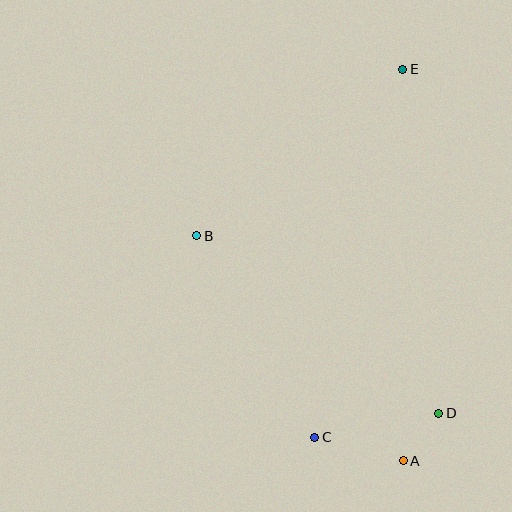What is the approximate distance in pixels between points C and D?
The distance between C and D is approximately 127 pixels.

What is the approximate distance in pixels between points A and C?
The distance between A and C is approximately 92 pixels.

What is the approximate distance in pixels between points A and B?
The distance between A and B is approximately 305 pixels.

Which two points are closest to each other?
Points A and D are closest to each other.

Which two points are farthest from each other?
Points A and E are farthest from each other.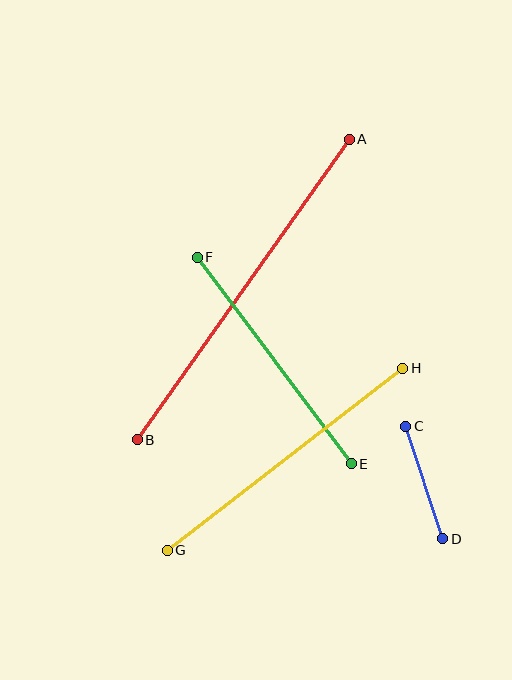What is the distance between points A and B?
The distance is approximately 368 pixels.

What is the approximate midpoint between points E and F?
The midpoint is at approximately (274, 361) pixels.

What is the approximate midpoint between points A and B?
The midpoint is at approximately (243, 290) pixels.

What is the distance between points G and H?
The distance is approximately 297 pixels.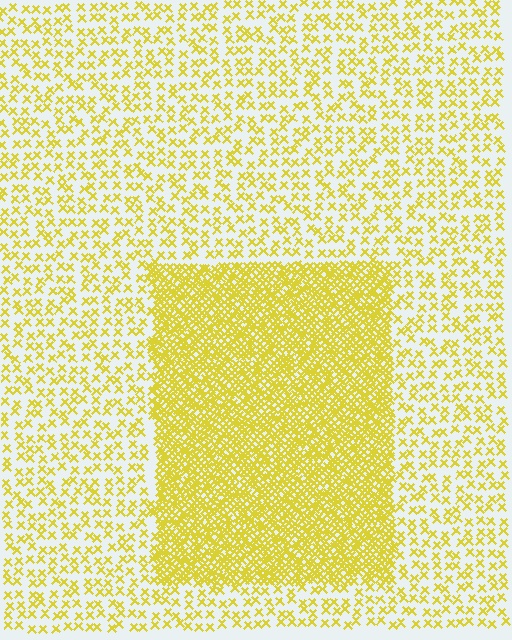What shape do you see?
I see a rectangle.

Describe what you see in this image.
The image contains small yellow elements arranged at two different densities. A rectangle-shaped region is visible where the elements are more densely packed than the surrounding area.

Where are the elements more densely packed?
The elements are more densely packed inside the rectangle boundary.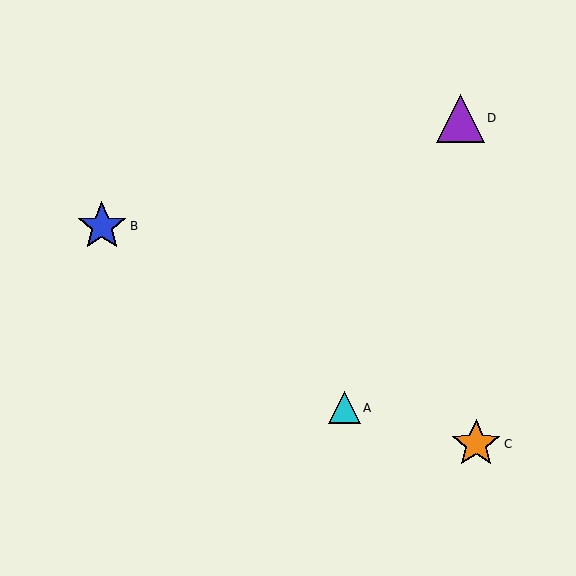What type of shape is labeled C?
Shape C is an orange star.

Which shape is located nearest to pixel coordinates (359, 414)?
The cyan triangle (labeled A) at (344, 408) is nearest to that location.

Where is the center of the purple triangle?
The center of the purple triangle is at (460, 118).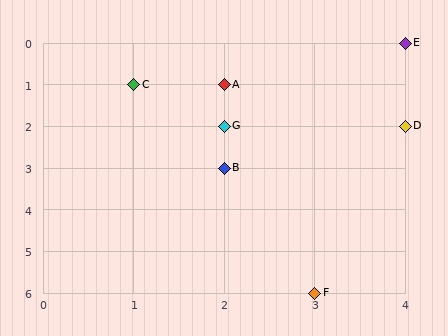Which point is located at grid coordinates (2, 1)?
Point A is at (2, 1).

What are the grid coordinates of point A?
Point A is at grid coordinates (2, 1).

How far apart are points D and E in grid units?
Points D and E are 2 rows apart.